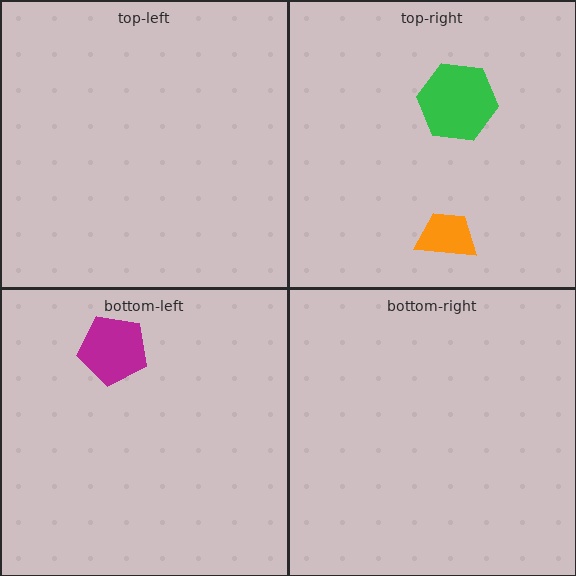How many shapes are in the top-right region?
2.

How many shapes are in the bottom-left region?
1.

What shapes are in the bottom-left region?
The magenta pentagon.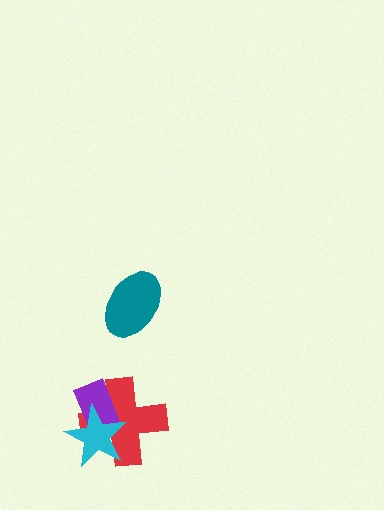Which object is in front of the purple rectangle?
The cyan star is in front of the purple rectangle.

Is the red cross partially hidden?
Yes, it is partially covered by another shape.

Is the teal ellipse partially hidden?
No, no other shape covers it.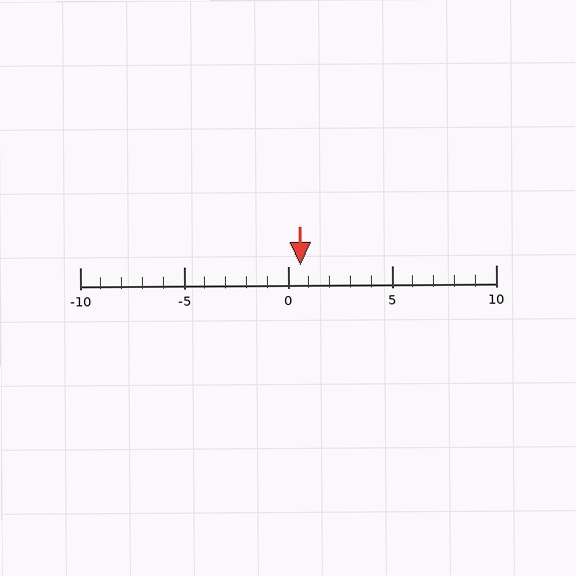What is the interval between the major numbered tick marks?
The major tick marks are spaced 5 units apart.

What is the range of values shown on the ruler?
The ruler shows values from -10 to 10.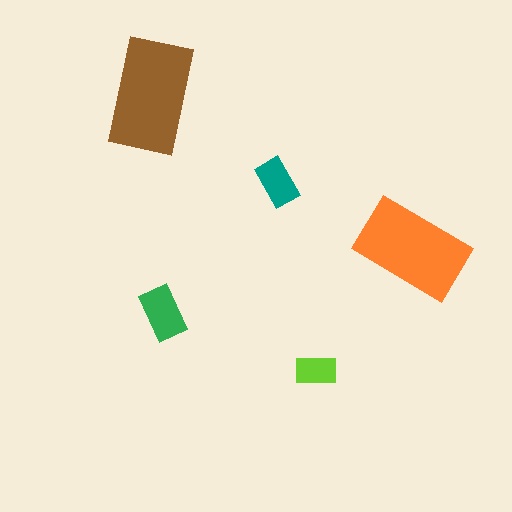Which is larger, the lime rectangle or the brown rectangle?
The brown one.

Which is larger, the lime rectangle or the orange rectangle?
The orange one.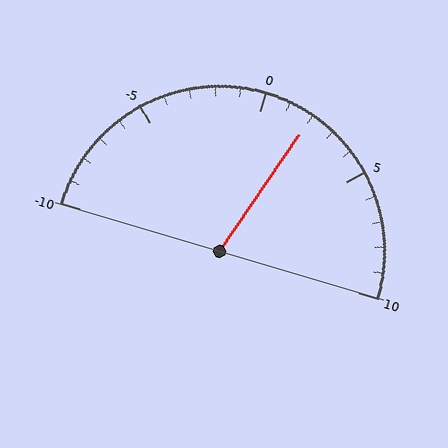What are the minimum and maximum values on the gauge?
The gauge ranges from -10 to 10.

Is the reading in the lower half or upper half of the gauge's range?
The reading is in the upper half of the range (-10 to 10).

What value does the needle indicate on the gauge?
The needle indicates approximately 2.